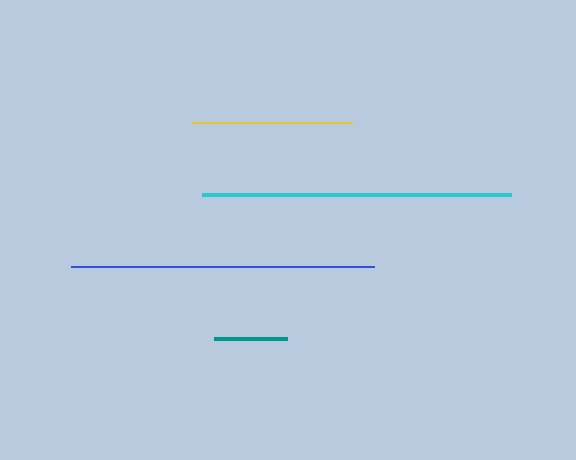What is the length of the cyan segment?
The cyan segment is approximately 309 pixels long.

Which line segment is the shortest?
The teal line is the shortest at approximately 73 pixels.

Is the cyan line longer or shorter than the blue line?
The cyan line is longer than the blue line.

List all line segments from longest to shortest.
From longest to shortest: cyan, blue, yellow, teal.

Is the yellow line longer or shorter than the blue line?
The blue line is longer than the yellow line.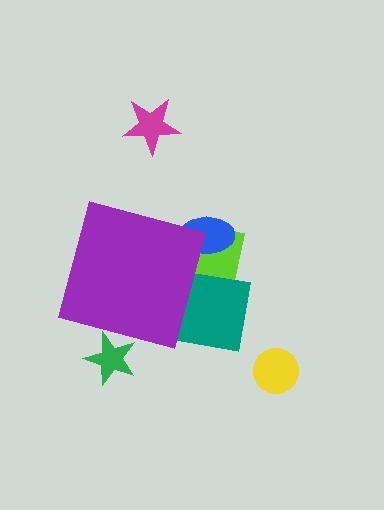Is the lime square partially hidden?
Yes, the lime square is partially hidden behind the purple square.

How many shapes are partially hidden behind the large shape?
4 shapes are partially hidden.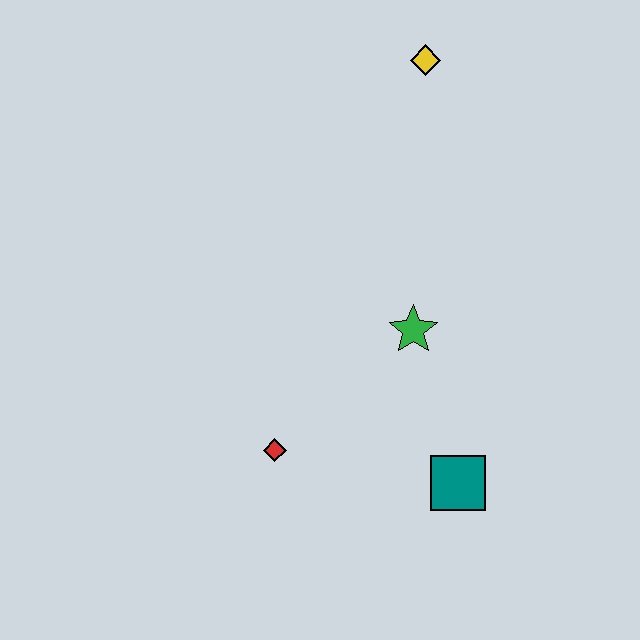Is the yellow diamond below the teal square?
No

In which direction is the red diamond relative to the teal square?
The red diamond is to the left of the teal square.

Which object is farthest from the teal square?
The yellow diamond is farthest from the teal square.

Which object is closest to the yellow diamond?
The green star is closest to the yellow diamond.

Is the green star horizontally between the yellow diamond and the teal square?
No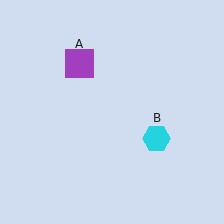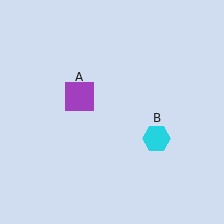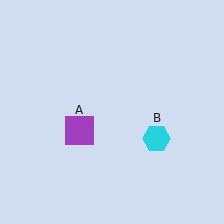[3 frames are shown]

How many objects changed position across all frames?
1 object changed position: purple square (object A).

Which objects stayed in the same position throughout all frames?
Cyan hexagon (object B) remained stationary.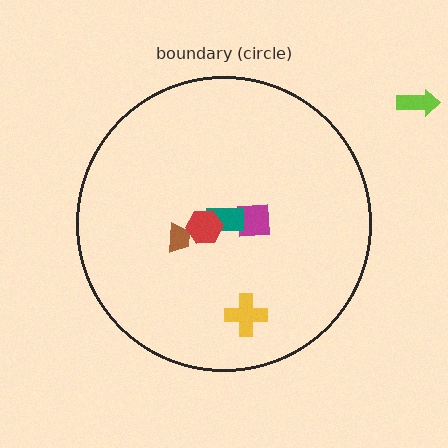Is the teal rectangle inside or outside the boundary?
Inside.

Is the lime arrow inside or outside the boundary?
Outside.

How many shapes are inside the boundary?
5 inside, 1 outside.